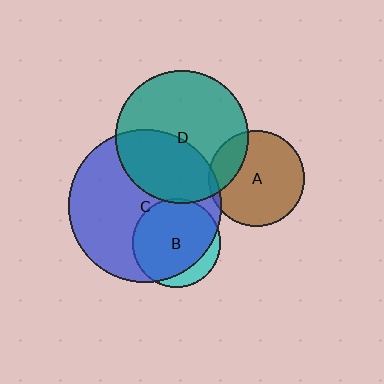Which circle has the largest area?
Circle C (blue).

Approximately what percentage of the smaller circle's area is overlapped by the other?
Approximately 5%.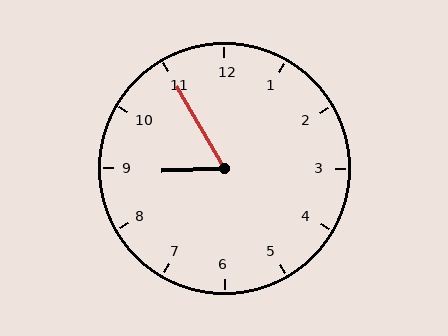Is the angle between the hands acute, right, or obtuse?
It is acute.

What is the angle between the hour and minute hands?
Approximately 62 degrees.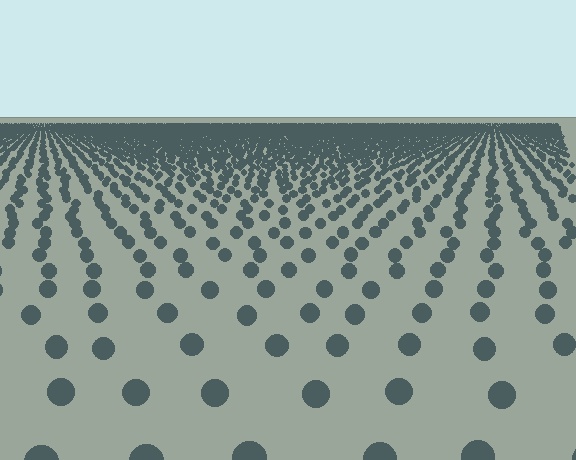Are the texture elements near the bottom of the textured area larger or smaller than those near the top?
Larger. Near the bottom, elements are closer to the viewer and appear at a bigger on-screen size.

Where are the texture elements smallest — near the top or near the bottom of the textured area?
Near the top.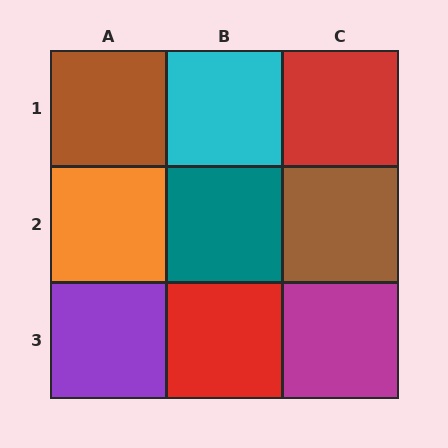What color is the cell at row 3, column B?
Red.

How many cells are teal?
1 cell is teal.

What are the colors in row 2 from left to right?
Orange, teal, brown.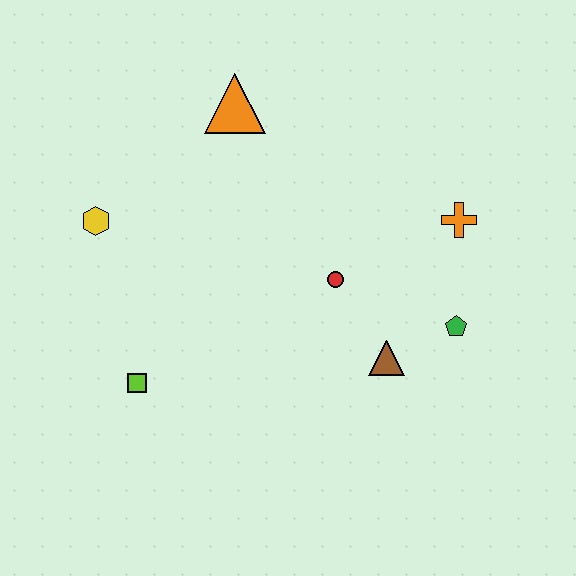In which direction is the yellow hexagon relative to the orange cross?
The yellow hexagon is to the left of the orange cross.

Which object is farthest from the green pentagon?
The yellow hexagon is farthest from the green pentagon.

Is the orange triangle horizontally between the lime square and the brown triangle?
Yes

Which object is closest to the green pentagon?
The brown triangle is closest to the green pentagon.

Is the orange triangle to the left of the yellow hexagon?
No